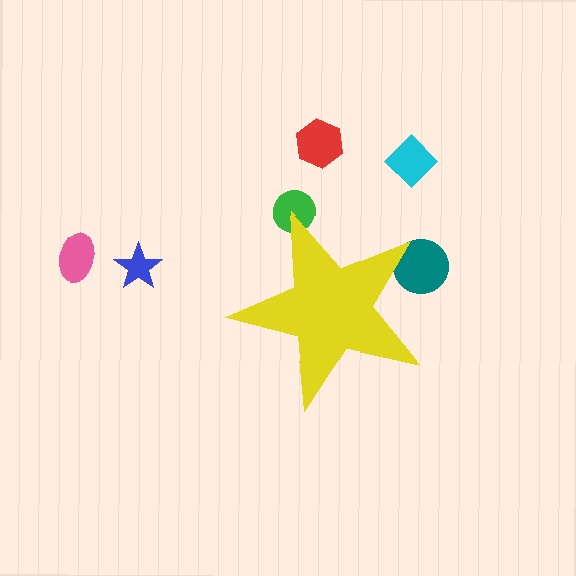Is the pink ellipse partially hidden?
No, the pink ellipse is fully visible.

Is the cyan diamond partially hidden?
No, the cyan diamond is fully visible.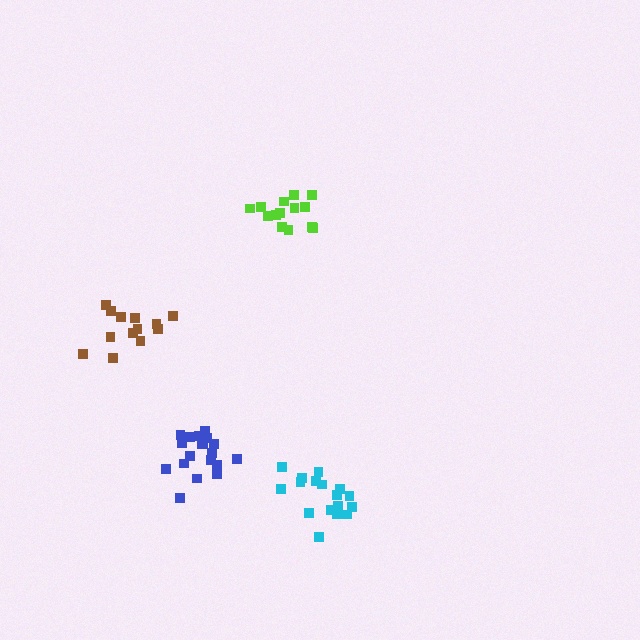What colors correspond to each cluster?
The clusters are colored: lime, blue, cyan, brown.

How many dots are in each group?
Group 1: 14 dots, Group 2: 19 dots, Group 3: 17 dots, Group 4: 13 dots (63 total).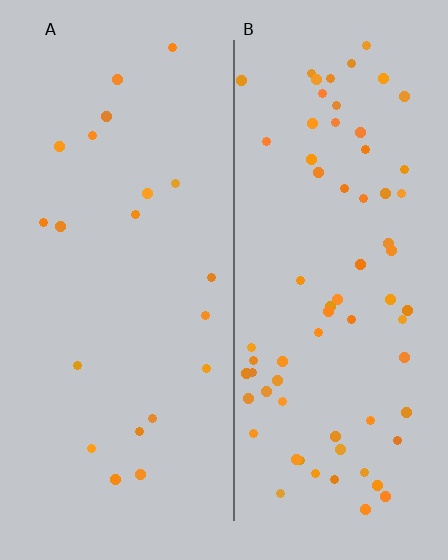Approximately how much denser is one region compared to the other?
Approximately 3.4× — region B over region A.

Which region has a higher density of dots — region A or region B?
B (the right).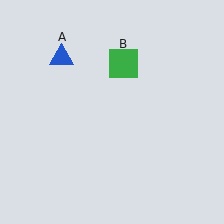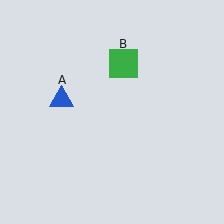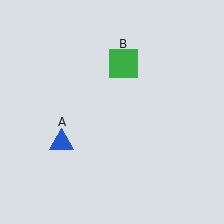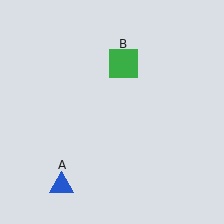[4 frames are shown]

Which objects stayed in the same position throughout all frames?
Green square (object B) remained stationary.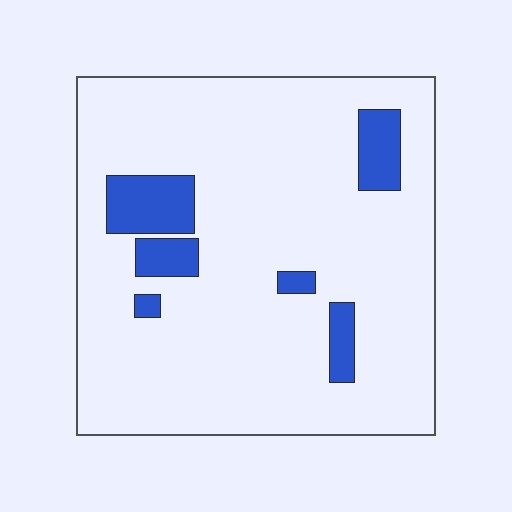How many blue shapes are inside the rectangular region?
6.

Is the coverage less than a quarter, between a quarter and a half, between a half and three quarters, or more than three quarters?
Less than a quarter.